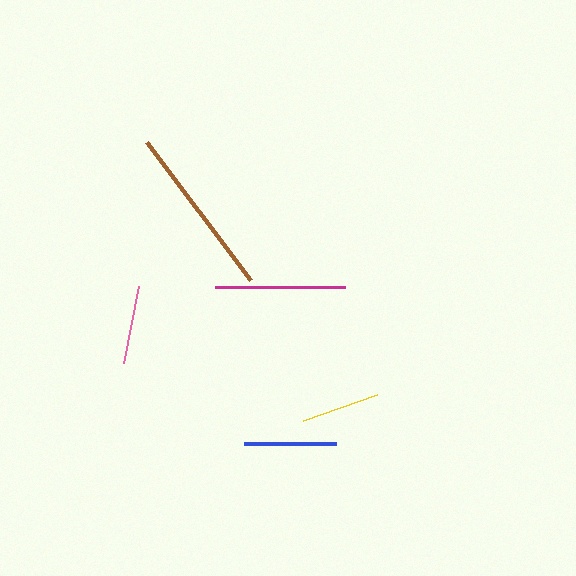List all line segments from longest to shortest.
From longest to shortest: brown, magenta, blue, yellow, pink.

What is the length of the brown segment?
The brown segment is approximately 174 pixels long.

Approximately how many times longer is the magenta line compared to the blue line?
The magenta line is approximately 1.4 times the length of the blue line.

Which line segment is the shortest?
The pink line is the shortest at approximately 78 pixels.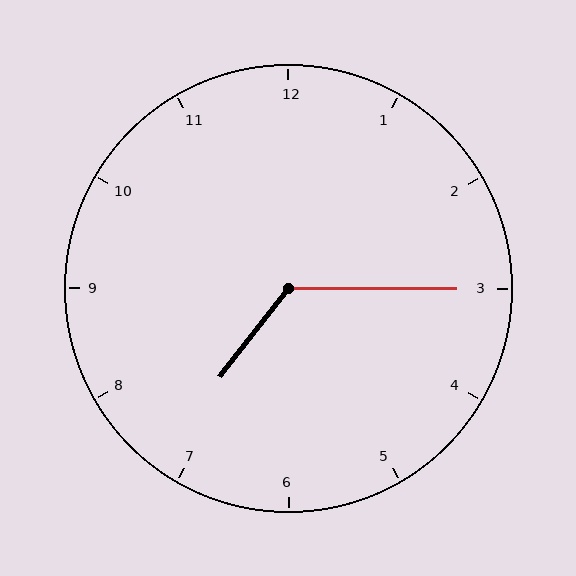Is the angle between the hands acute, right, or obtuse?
It is obtuse.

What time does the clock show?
7:15.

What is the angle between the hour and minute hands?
Approximately 128 degrees.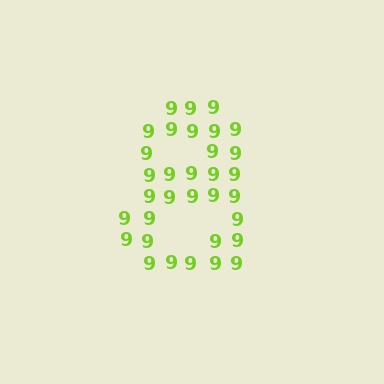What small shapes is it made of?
It is made of small digit 9's.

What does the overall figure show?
The overall figure shows the digit 8.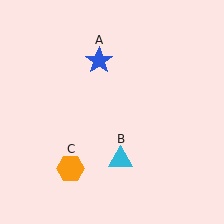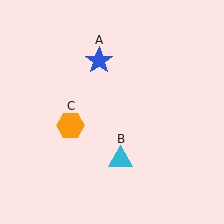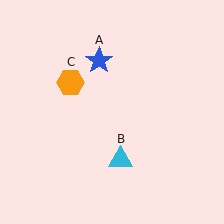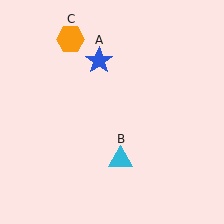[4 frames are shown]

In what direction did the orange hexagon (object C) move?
The orange hexagon (object C) moved up.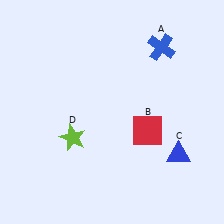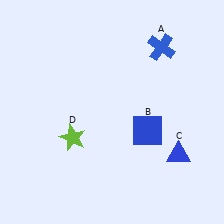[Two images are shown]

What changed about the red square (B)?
In Image 1, B is red. In Image 2, it changed to blue.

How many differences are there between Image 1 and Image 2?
There is 1 difference between the two images.